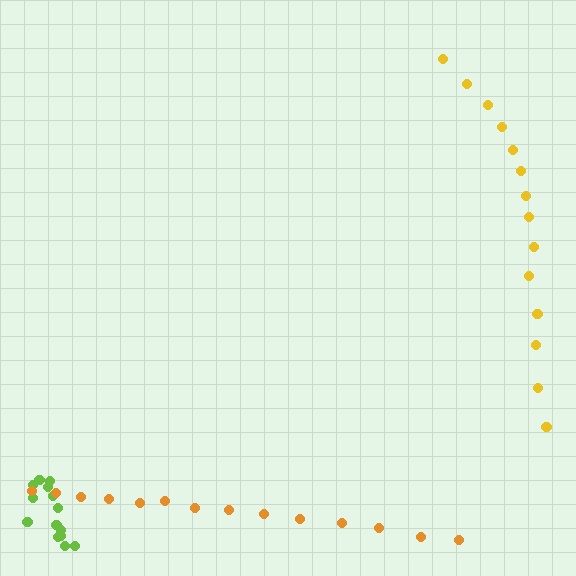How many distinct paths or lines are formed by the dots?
There are 3 distinct paths.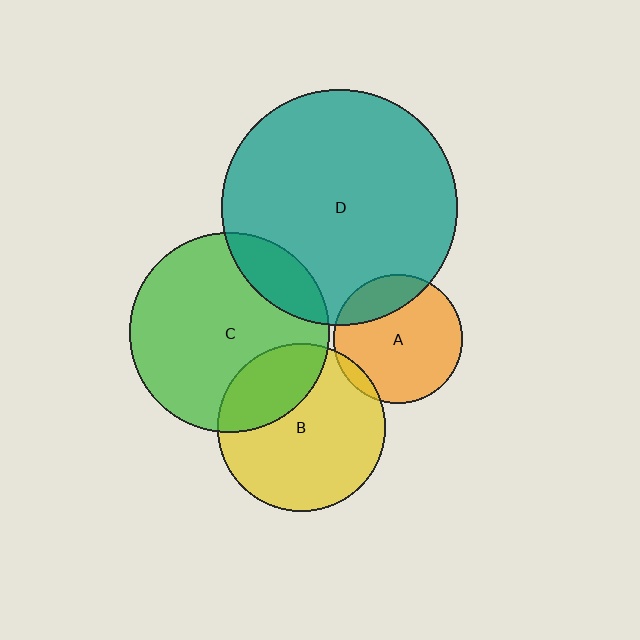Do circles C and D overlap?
Yes.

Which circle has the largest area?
Circle D (teal).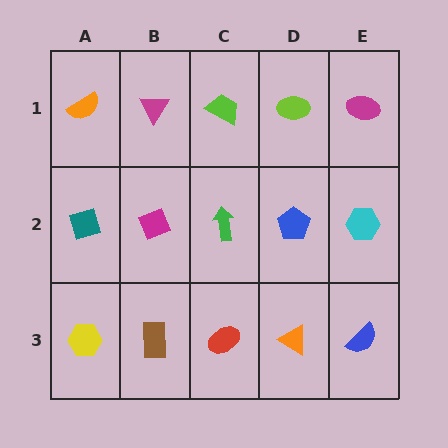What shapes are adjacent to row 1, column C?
A green arrow (row 2, column C), a magenta triangle (row 1, column B), a lime ellipse (row 1, column D).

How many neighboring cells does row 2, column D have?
4.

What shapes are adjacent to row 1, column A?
A teal diamond (row 2, column A), a magenta triangle (row 1, column B).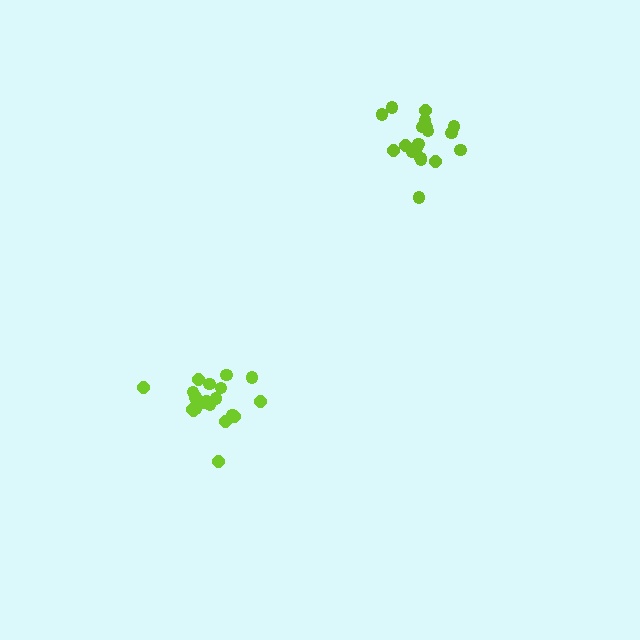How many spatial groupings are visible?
There are 2 spatial groupings.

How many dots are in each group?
Group 1: 21 dots, Group 2: 20 dots (41 total).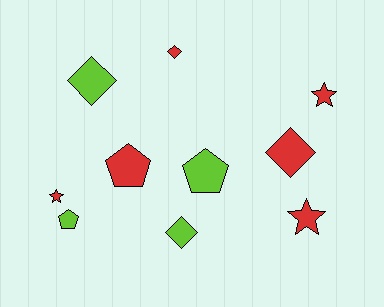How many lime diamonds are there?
There are 2 lime diamonds.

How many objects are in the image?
There are 10 objects.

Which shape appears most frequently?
Diamond, with 4 objects.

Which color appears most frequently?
Red, with 6 objects.